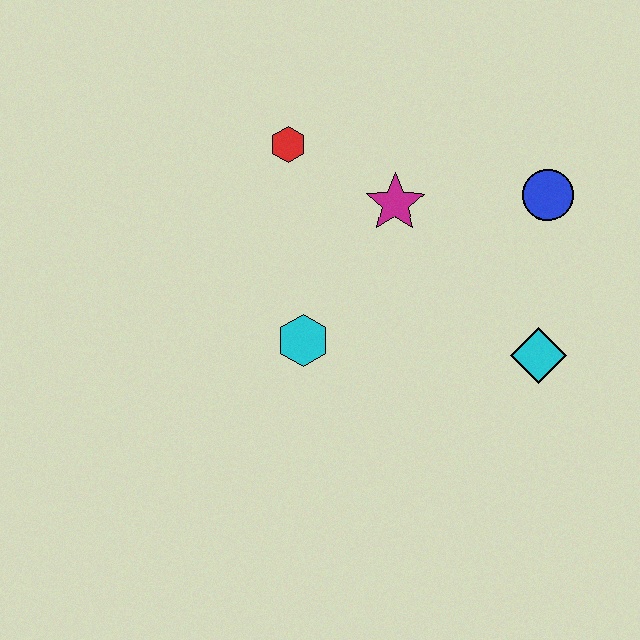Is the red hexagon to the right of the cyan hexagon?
No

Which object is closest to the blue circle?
The magenta star is closest to the blue circle.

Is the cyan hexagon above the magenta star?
No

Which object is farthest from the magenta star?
The cyan diamond is farthest from the magenta star.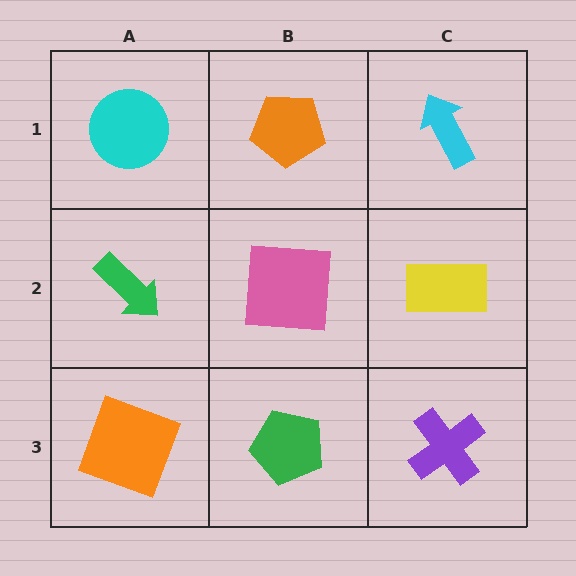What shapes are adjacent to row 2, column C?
A cyan arrow (row 1, column C), a purple cross (row 3, column C), a pink square (row 2, column B).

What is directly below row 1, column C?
A yellow rectangle.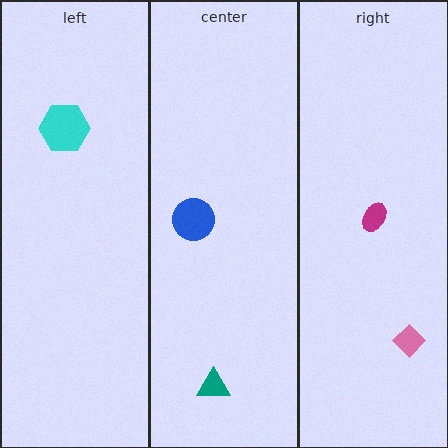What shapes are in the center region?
The teal triangle, the blue circle.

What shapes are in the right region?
The pink diamond, the magenta ellipse.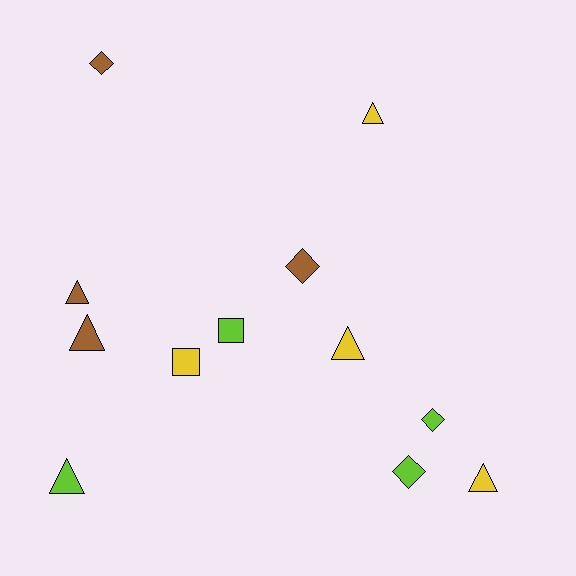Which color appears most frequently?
Yellow, with 4 objects.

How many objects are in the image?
There are 12 objects.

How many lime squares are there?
There is 1 lime square.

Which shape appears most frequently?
Triangle, with 6 objects.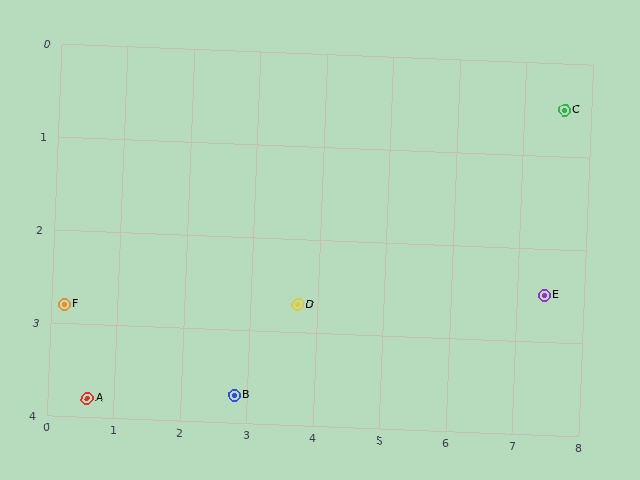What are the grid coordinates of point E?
Point E is at approximately (7.4, 2.5).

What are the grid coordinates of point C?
Point C is at approximately (7.6, 0.5).